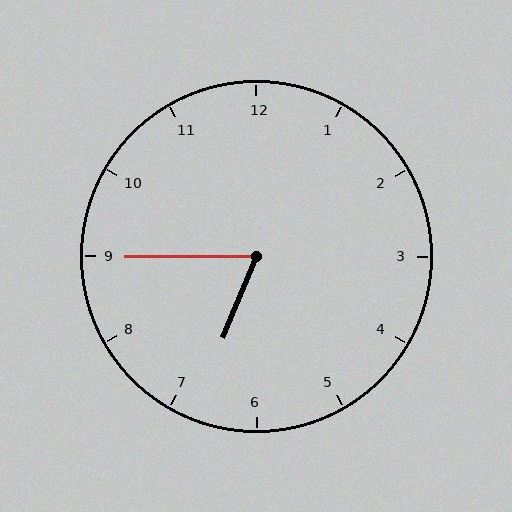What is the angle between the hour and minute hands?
Approximately 68 degrees.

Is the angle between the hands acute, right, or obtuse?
It is acute.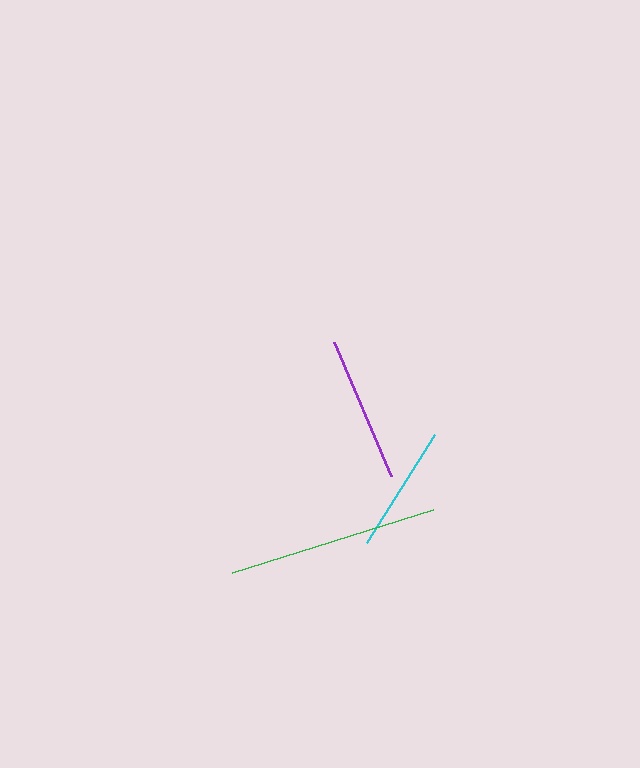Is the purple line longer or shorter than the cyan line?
The purple line is longer than the cyan line.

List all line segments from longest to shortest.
From longest to shortest: green, purple, cyan.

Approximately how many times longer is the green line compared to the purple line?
The green line is approximately 1.4 times the length of the purple line.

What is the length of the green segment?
The green segment is approximately 209 pixels long.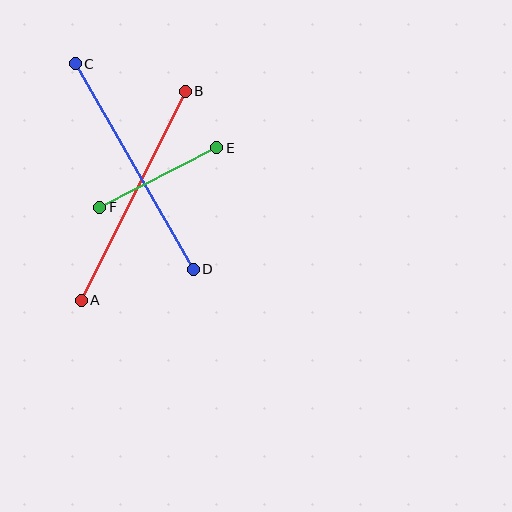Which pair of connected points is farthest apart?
Points C and D are farthest apart.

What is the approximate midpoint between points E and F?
The midpoint is at approximately (158, 177) pixels.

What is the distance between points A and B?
The distance is approximately 233 pixels.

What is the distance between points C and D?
The distance is approximately 237 pixels.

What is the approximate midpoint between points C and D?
The midpoint is at approximately (134, 166) pixels.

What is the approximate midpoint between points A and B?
The midpoint is at approximately (133, 196) pixels.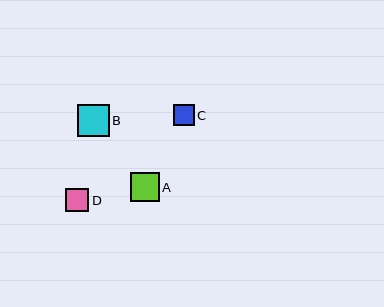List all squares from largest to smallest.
From largest to smallest: B, A, D, C.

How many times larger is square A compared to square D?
Square A is approximately 1.2 times the size of square D.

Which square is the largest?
Square B is the largest with a size of approximately 32 pixels.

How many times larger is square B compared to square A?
Square B is approximately 1.1 times the size of square A.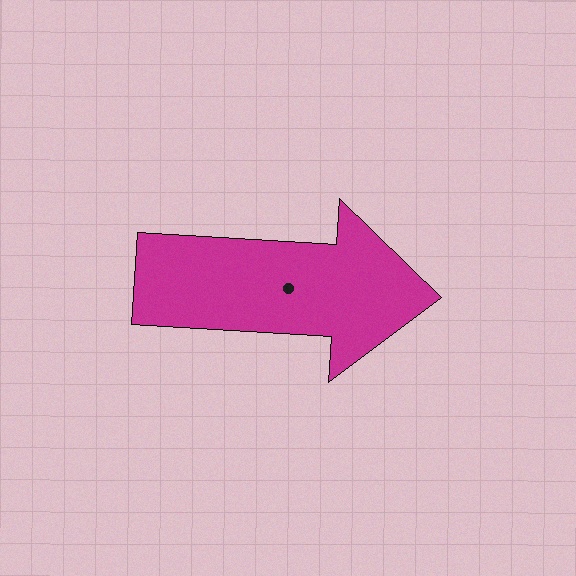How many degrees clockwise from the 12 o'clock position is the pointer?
Approximately 94 degrees.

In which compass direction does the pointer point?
East.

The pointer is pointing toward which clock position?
Roughly 3 o'clock.